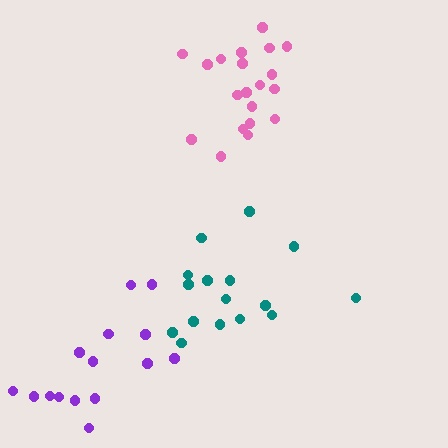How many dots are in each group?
Group 1: 16 dots, Group 2: 15 dots, Group 3: 20 dots (51 total).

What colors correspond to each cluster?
The clusters are colored: teal, purple, pink.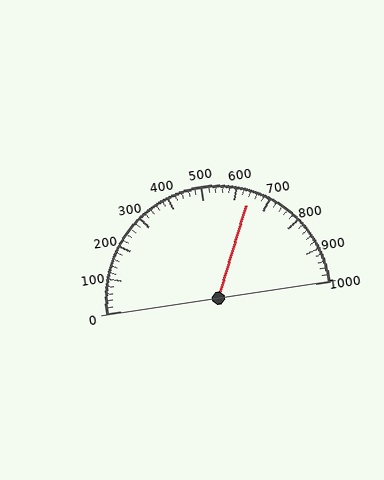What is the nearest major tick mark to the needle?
The nearest major tick mark is 600.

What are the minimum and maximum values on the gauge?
The gauge ranges from 0 to 1000.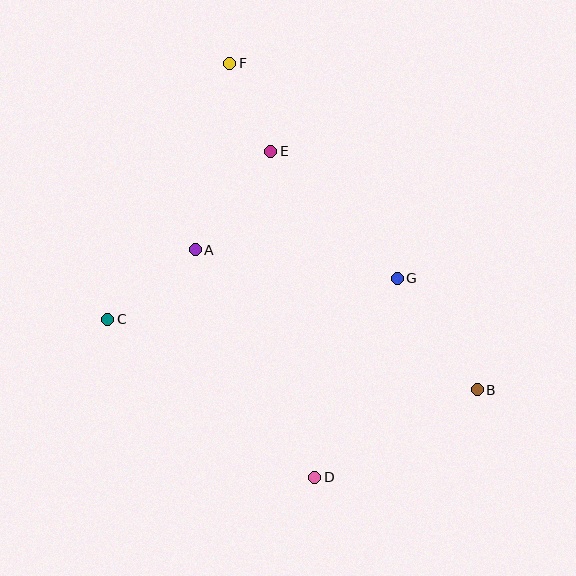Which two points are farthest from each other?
Points D and F are farthest from each other.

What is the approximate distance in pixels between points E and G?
The distance between E and G is approximately 179 pixels.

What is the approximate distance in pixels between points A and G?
The distance between A and G is approximately 204 pixels.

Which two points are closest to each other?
Points E and F are closest to each other.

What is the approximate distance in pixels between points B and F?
The distance between B and F is approximately 409 pixels.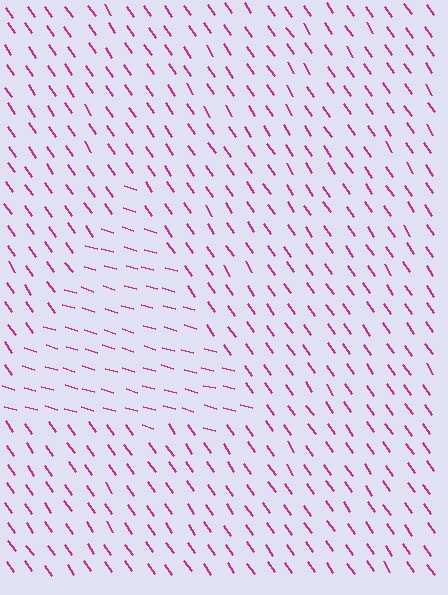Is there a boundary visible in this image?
Yes, there is a texture boundary formed by a change in line orientation.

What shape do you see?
I see a triangle.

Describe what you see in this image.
The image is filled with small magenta line segments. A triangle region in the image has lines oriented differently from the surrounding lines, creating a visible texture boundary.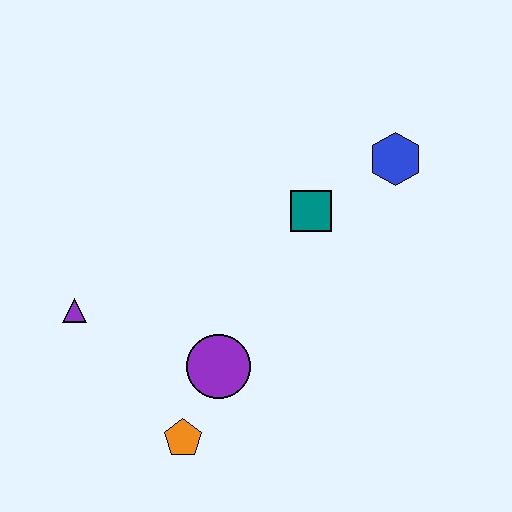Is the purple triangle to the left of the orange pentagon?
Yes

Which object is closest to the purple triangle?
The purple circle is closest to the purple triangle.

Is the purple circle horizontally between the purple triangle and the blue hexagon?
Yes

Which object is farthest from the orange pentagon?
The blue hexagon is farthest from the orange pentagon.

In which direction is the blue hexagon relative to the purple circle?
The blue hexagon is above the purple circle.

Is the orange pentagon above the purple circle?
No